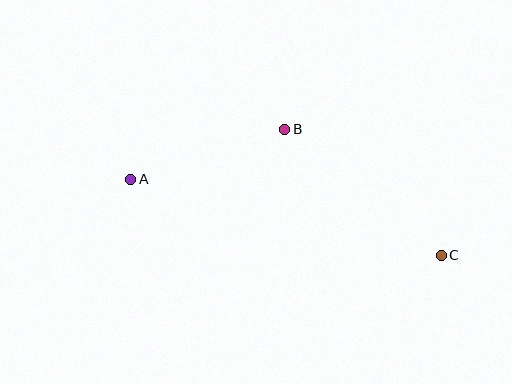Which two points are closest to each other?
Points A and B are closest to each other.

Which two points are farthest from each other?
Points A and C are farthest from each other.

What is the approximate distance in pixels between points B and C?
The distance between B and C is approximately 201 pixels.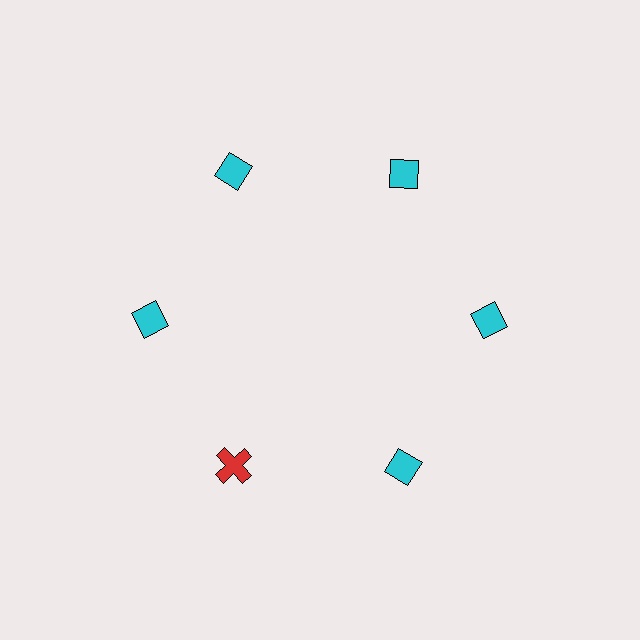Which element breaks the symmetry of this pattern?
The red cross at roughly the 7 o'clock position breaks the symmetry. All other shapes are cyan diamonds.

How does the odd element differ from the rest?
It differs in both color (red instead of cyan) and shape (cross instead of diamond).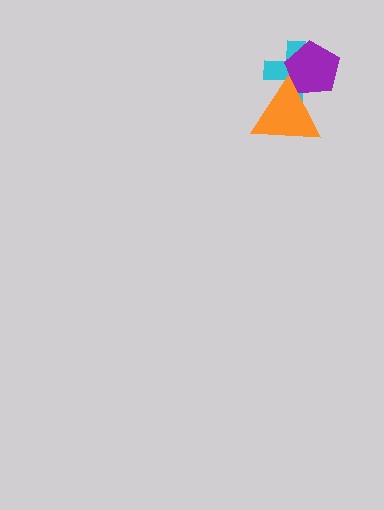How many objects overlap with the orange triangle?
2 objects overlap with the orange triangle.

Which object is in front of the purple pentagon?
The orange triangle is in front of the purple pentagon.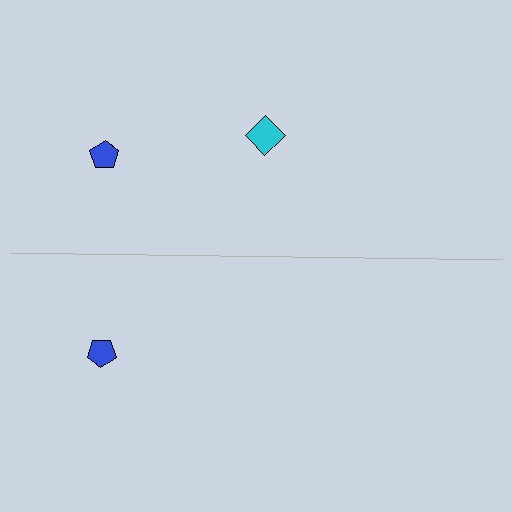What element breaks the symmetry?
A cyan diamond is missing from the bottom side.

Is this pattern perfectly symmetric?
No, the pattern is not perfectly symmetric. A cyan diamond is missing from the bottom side.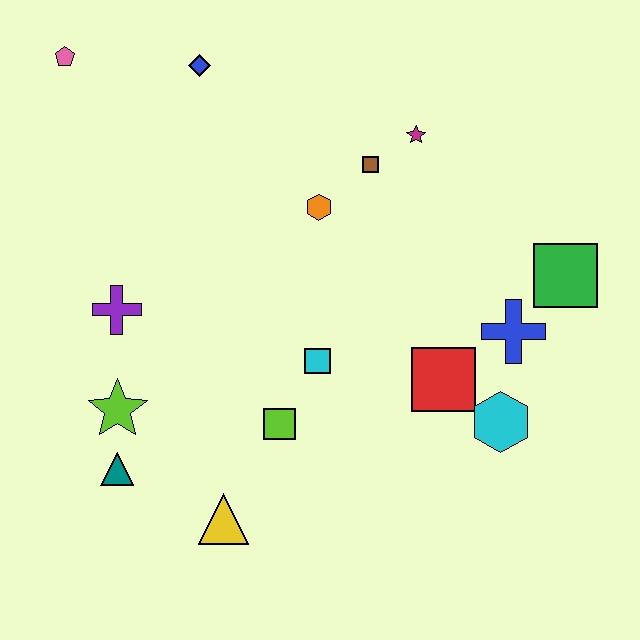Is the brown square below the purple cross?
No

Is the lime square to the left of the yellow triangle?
No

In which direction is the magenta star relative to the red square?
The magenta star is above the red square.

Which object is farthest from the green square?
The pink pentagon is farthest from the green square.